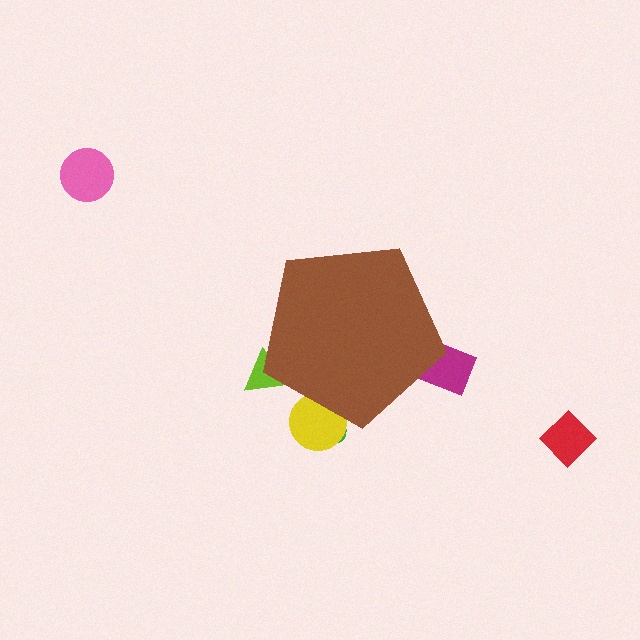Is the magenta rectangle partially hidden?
Yes, the magenta rectangle is partially hidden behind the brown pentagon.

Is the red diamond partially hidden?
No, the red diamond is fully visible.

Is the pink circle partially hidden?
No, the pink circle is fully visible.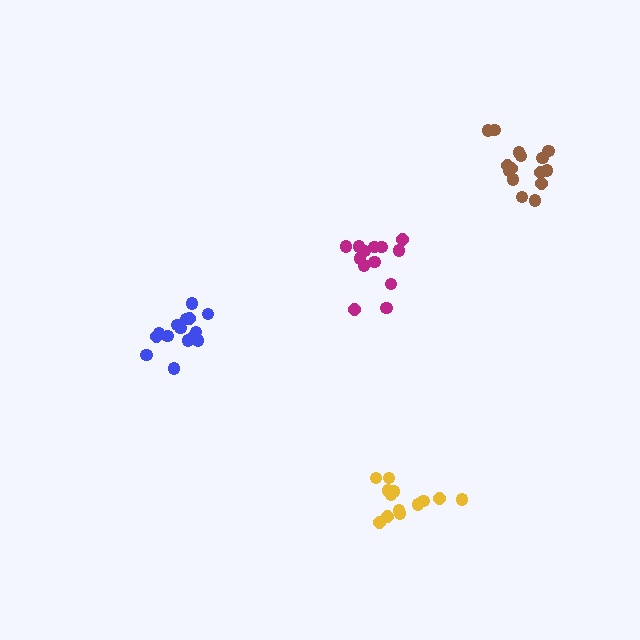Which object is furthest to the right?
The brown cluster is rightmost.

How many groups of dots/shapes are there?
There are 4 groups.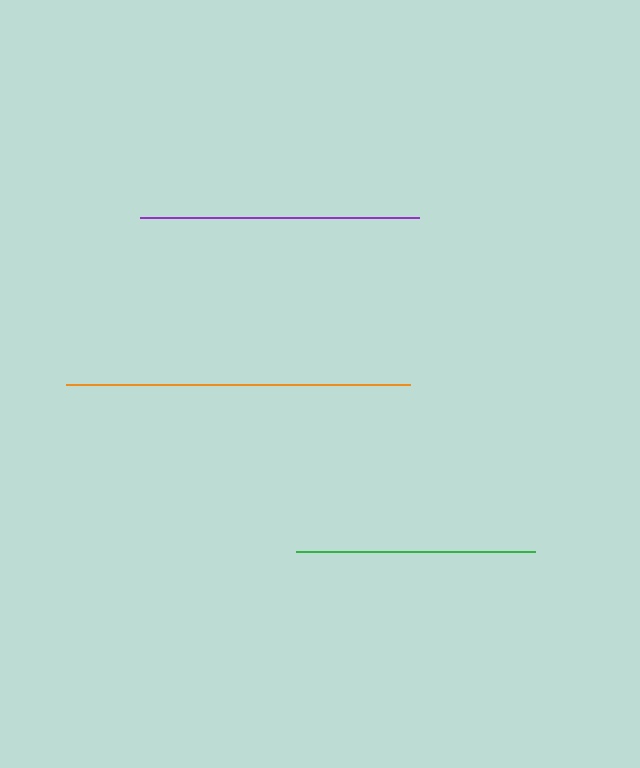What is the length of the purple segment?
The purple segment is approximately 279 pixels long.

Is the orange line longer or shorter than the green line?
The orange line is longer than the green line.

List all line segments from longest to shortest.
From longest to shortest: orange, purple, green.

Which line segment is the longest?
The orange line is the longest at approximately 344 pixels.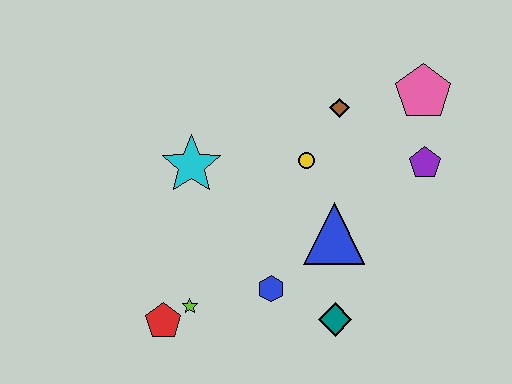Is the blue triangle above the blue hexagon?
Yes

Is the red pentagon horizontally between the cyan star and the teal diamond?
No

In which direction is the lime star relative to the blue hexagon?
The lime star is to the left of the blue hexagon.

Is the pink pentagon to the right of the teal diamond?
Yes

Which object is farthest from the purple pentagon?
The red pentagon is farthest from the purple pentagon.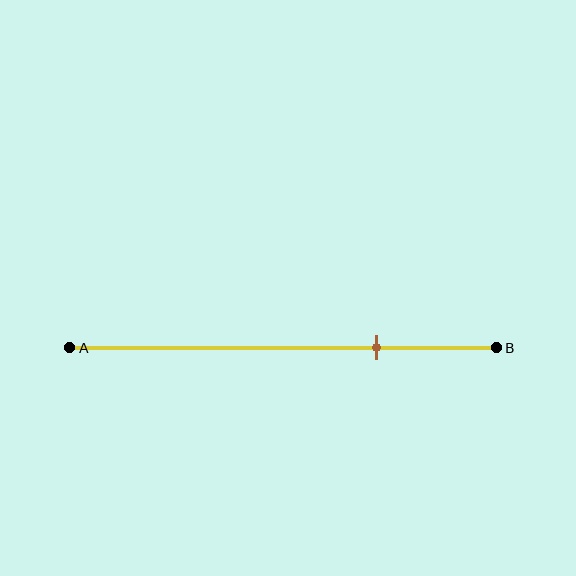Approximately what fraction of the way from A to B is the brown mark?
The brown mark is approximately 70% of the way from A to B.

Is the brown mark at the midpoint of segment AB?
No, the mark is at about 70% from A, not at the 50% midpoint.